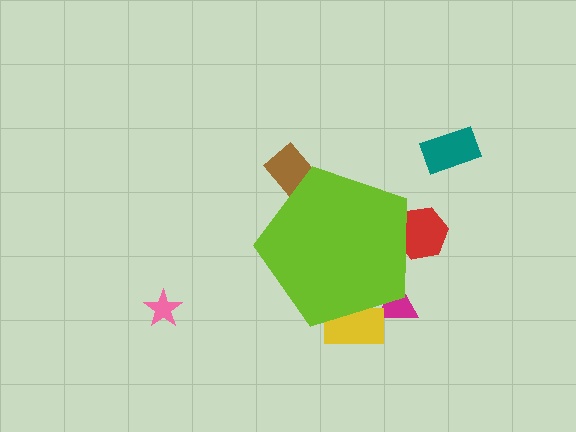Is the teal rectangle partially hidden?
No, the teal rectangle is fully visible.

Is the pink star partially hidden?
No, the pink star is fully visible.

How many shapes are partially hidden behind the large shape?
4 shapes are partially hidden.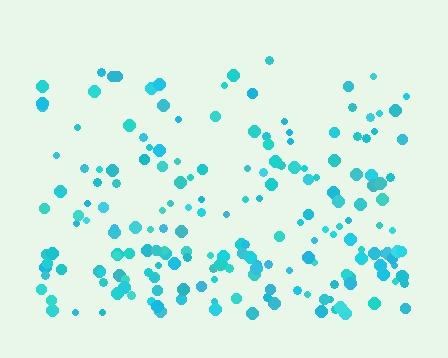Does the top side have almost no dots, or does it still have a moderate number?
Still a moderate number, just noticeably fewer than the bottom.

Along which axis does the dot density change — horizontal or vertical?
Vertical.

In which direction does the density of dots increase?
From top to bottom, with the bottom side densest.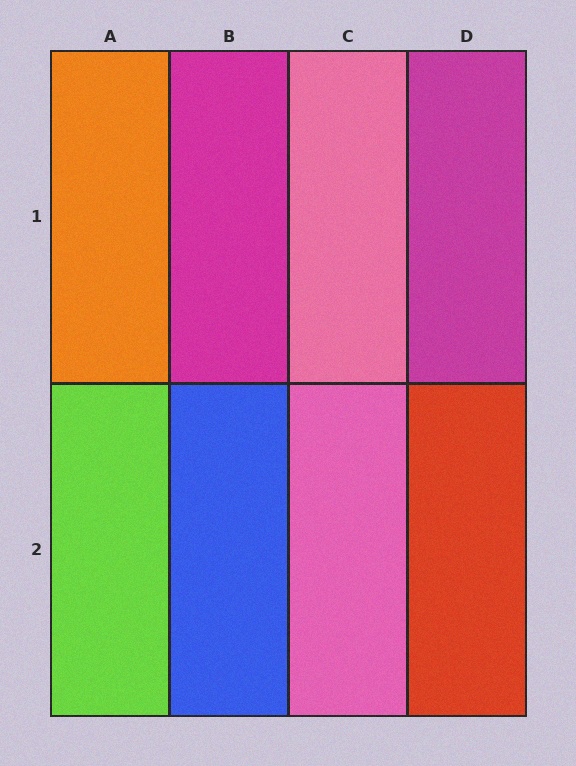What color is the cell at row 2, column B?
Blue.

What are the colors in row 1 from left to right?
Orange, magenta, pink, magenta.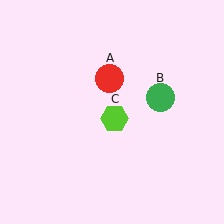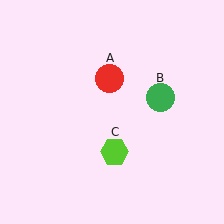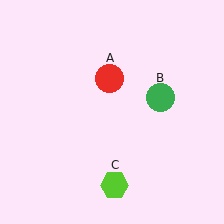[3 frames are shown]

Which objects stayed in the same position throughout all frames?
Red circle (object A) and green circle (object B) remained stationary.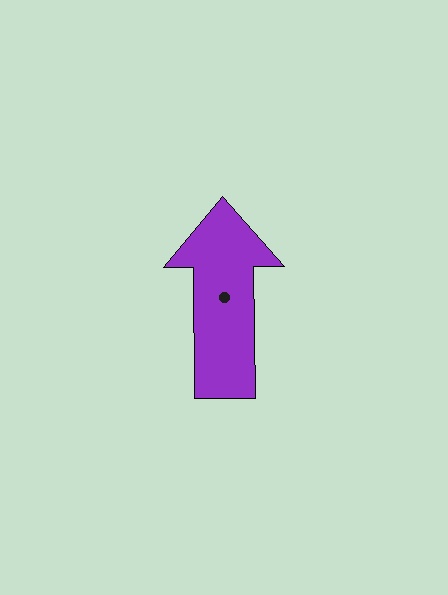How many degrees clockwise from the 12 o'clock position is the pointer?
Approximately 359 degrees.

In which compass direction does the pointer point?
North.